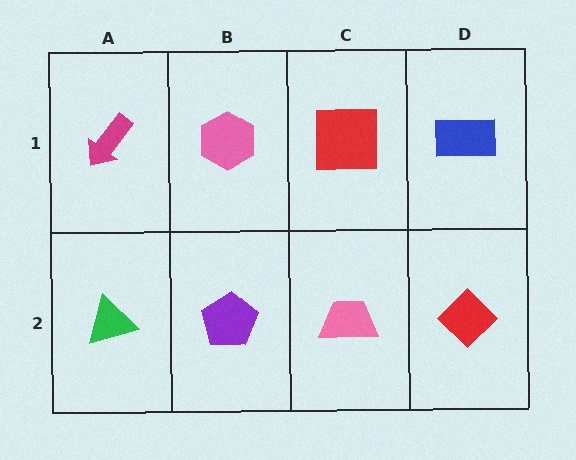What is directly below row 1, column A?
A green triangle.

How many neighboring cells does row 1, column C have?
3.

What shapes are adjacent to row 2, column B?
A pink hexagon (row 1, column B), a green triangle (row 2, column A), a pink trapezoid (row 2, column C).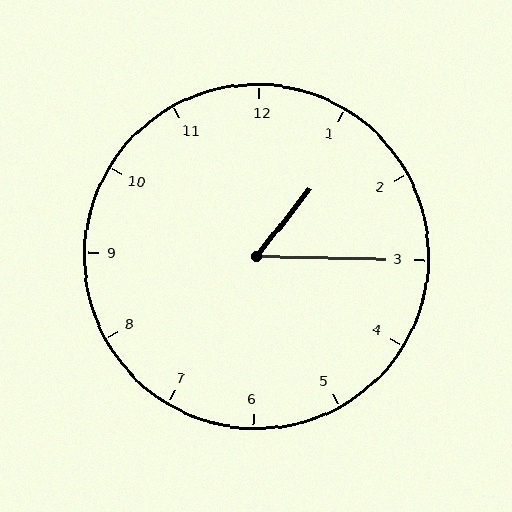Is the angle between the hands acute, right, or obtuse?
It is acute.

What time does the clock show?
1:15.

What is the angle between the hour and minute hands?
Approximately 52 degrees.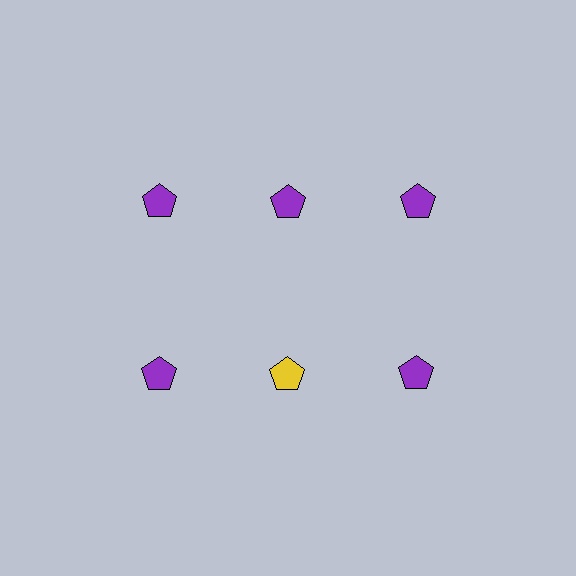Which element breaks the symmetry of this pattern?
The yellow pentagon in the second row, second from left column breaks the symmetry. All other shapes are purple pentagons.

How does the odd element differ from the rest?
It has a different color: yellow instead of purple.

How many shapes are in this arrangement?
There are 6 shapes arranged in a grid pattern.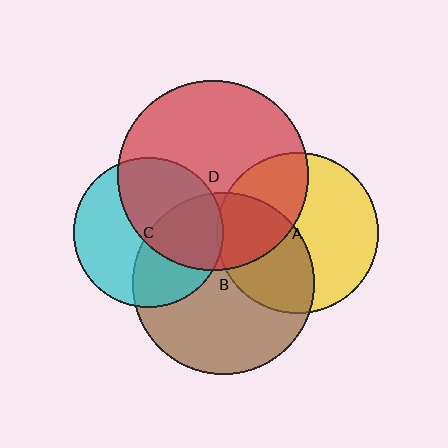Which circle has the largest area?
Circle D (red).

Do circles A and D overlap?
Yes.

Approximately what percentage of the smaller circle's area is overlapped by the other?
Approximately 35%.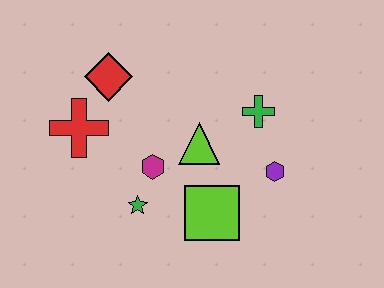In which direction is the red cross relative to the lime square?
The red cross is to the left of the lime square.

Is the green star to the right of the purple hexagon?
No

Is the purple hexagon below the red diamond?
Yes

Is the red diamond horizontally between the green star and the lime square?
No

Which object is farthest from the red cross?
The purple hexagon is farthest from the red cross.